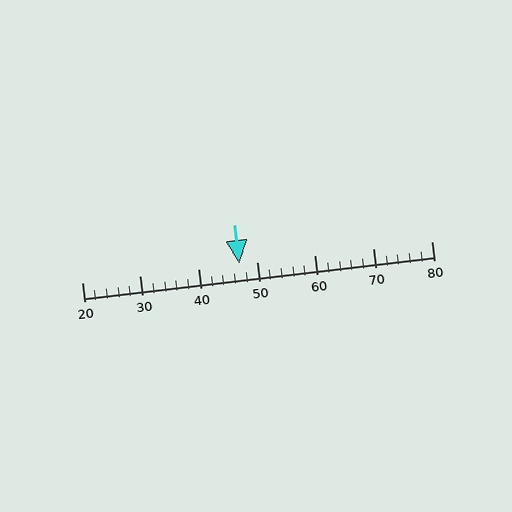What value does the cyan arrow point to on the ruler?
The cyan arrow points to approximately 47.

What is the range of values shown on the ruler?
The ruler shows values from 20 to 80.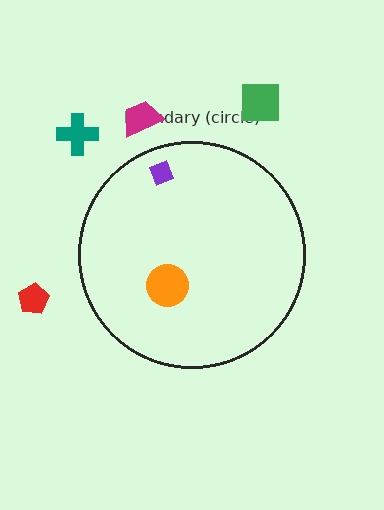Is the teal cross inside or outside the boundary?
Outside.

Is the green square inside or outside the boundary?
Outside.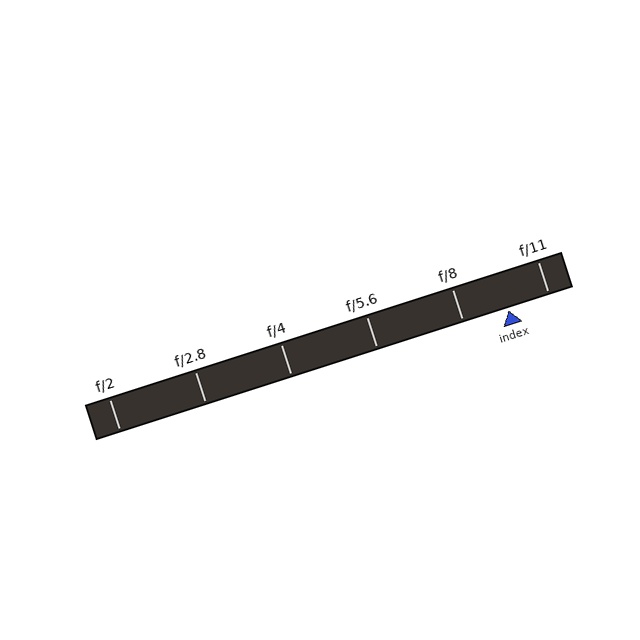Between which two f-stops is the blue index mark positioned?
The index mark is between f/8 and f/11.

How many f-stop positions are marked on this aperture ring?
There are 6 f-stop positions marked.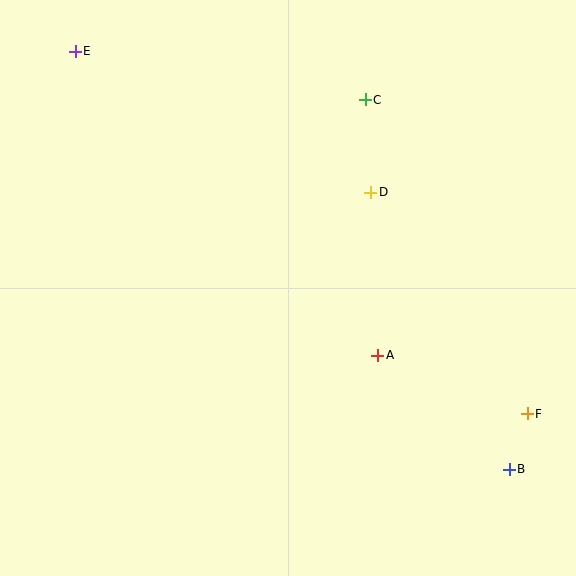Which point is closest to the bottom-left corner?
Point A is closest to the bottom-left corner.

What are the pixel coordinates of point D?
Point D is at (371, 192).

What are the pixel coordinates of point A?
Point A is at (378, 355).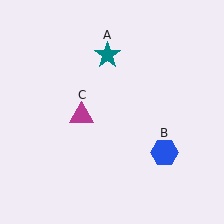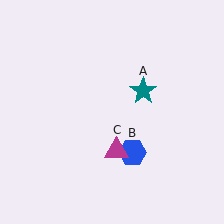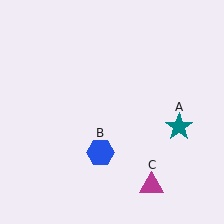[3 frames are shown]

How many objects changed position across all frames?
3 objects changed position: teal star (object A), blue hexagon (object B), magenta triangle (object C).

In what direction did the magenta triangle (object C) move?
The magenta triangle (object C) moved down and to the right.